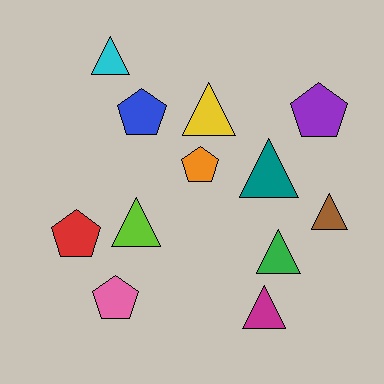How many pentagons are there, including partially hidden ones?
There are 5 pentagons.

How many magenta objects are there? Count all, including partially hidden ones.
There is 1 magenta object.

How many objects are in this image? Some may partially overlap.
There are 12 objects.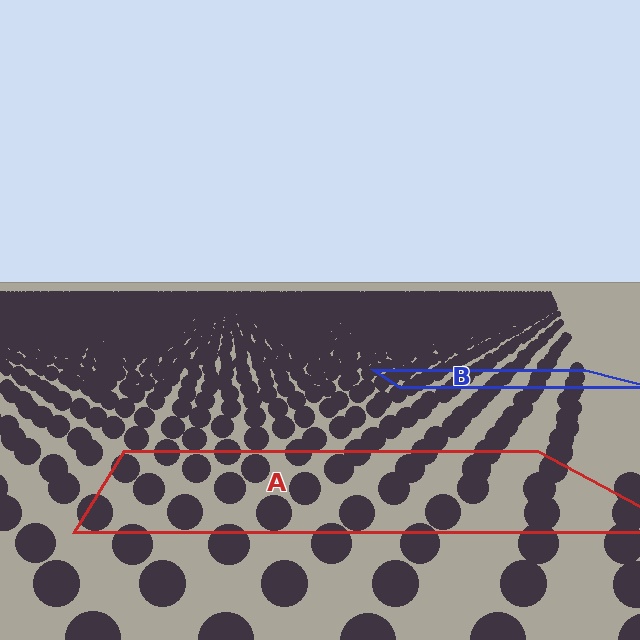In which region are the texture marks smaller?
The texture marks are smaller in region B, because it is farther away.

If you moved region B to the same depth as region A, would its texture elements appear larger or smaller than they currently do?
They would appear larger. At a closer depth, the same texture elements are projected at a bigger on-screen size.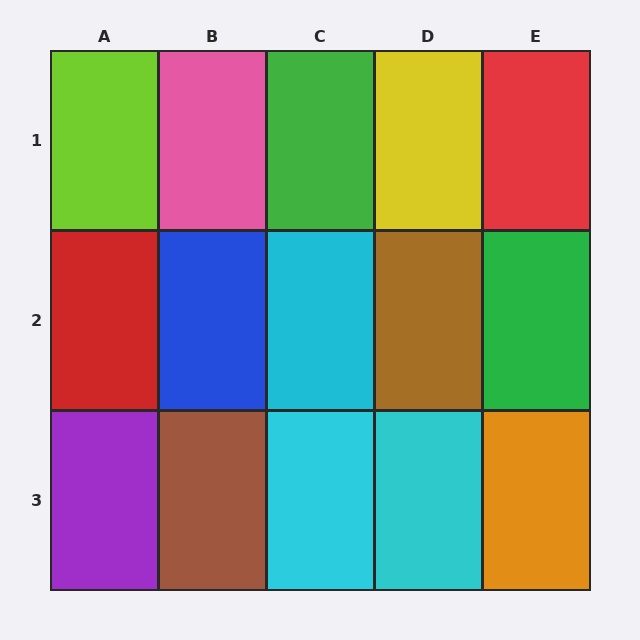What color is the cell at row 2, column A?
Red.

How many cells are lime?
1 cell is lime.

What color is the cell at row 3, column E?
Orange.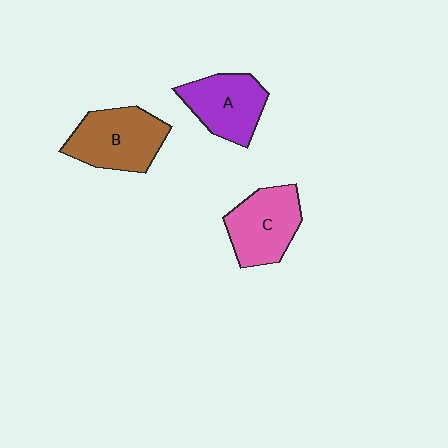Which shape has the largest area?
Shape B (brown).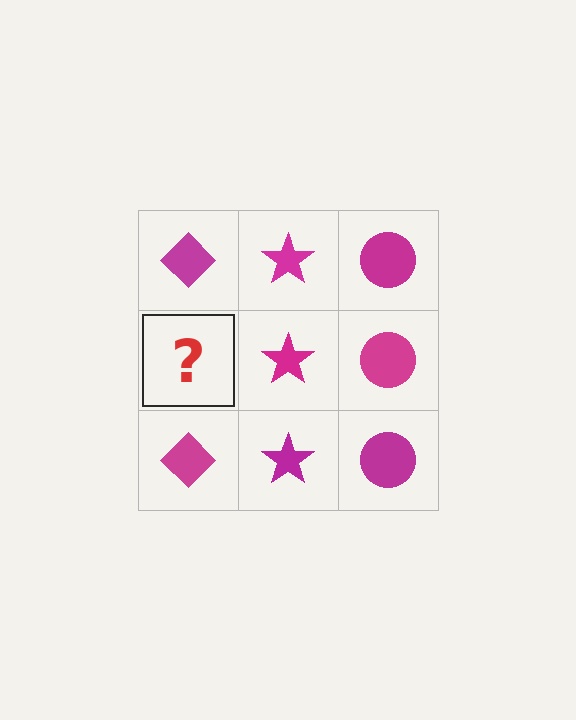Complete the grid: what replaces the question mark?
The question mark should be replaced with a magenta diamond.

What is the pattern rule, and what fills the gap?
The rule is that each column has a consistent shape. The gap should be filled with a magenta diamond.